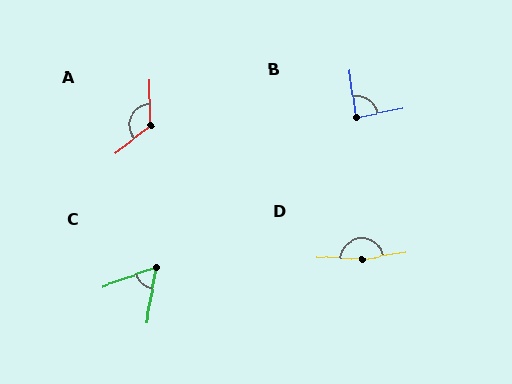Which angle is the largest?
D, at approximately 167 degrees.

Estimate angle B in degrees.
Approximately 86 degrees.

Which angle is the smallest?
C, at approximately 60 degrees.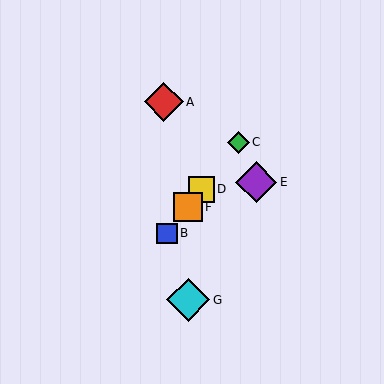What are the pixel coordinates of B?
Object B is at (167, 233).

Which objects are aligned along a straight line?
Objects B, C, D, F are aligned along a straight line.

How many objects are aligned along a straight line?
4 objects (B, C, D, F) are aligned along a straight line.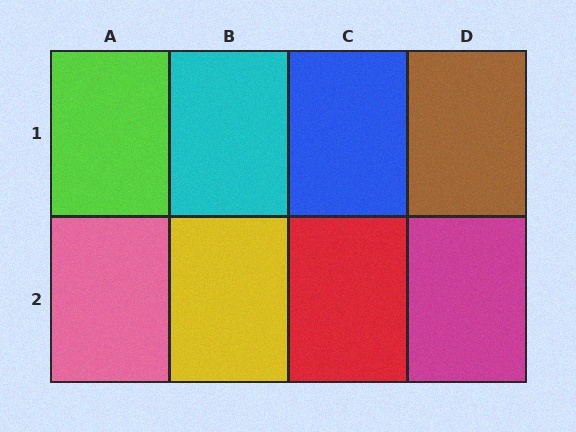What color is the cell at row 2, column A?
Pink.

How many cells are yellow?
1 cell is yellow.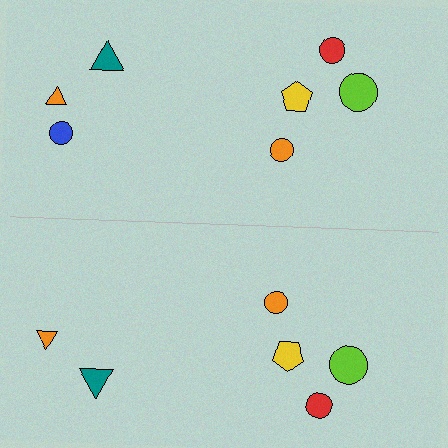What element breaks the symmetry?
A blue circle is missing from the bottom side.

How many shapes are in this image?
There are 13 shapes in this image.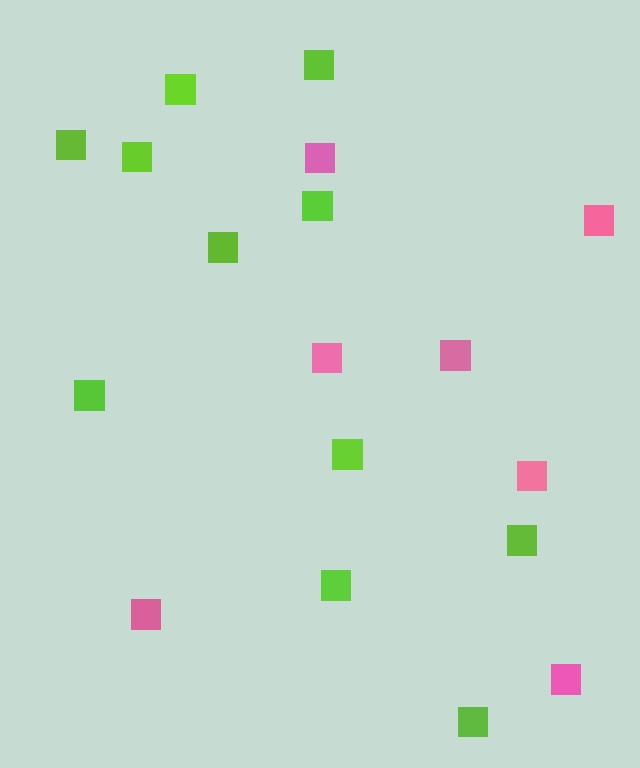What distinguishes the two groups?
There are 2 groups: one group of lime squares (11) and one group of pink squares (7).